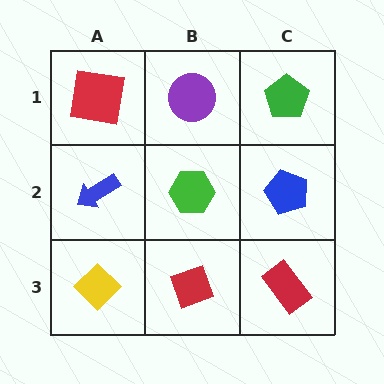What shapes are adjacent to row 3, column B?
A green hexagon (row 2, column B), a yellow diamond (row 3, column A), a red rectangle (row 3, column C).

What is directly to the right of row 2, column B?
A blue pentagon.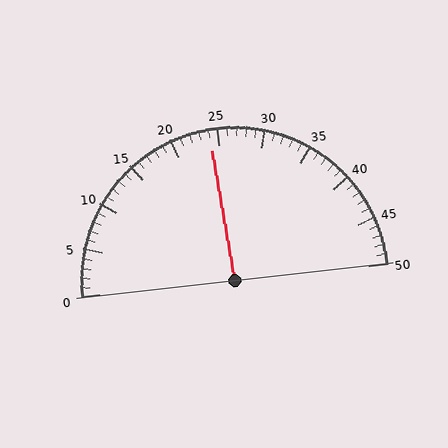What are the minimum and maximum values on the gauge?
The gauge ranges from 0 to 50.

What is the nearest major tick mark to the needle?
The nearest major tick mark is 25.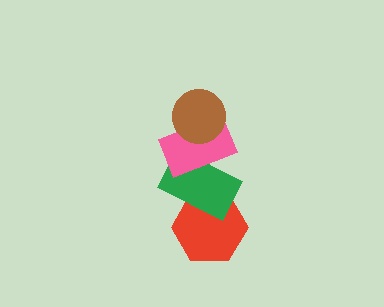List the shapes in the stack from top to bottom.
From top to bottom: the brown circle, the pink rectangle, the green rectangle, the red hexagon.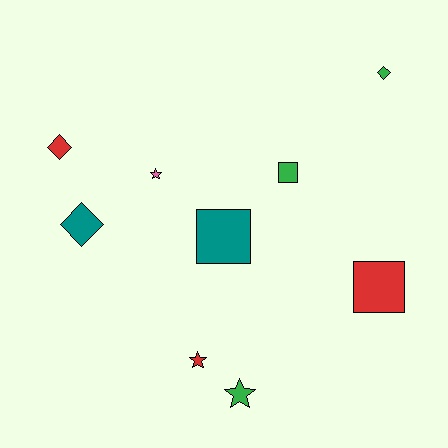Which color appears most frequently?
Green, with 3 objects.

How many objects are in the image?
There are 9 objects.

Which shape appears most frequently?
Square, with 3 objects.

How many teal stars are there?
There are no teal stars.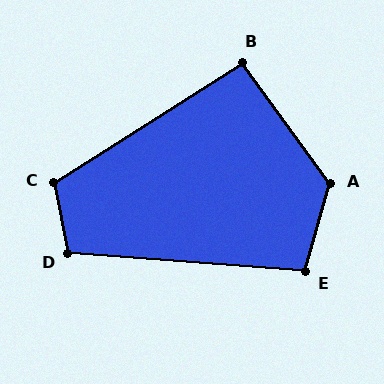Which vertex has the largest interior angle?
A, at approximately 128 degrees.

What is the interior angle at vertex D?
Approximately 105 degrees (obtuse).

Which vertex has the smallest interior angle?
B, at approximately 94 degrees.